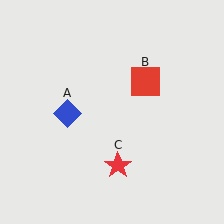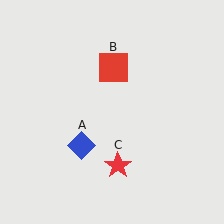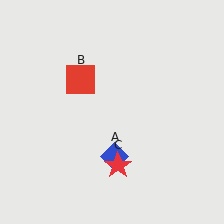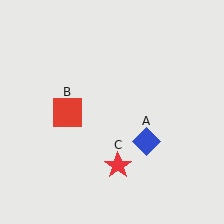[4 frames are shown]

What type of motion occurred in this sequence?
The blue diamond (object A), red square (object B) rotated counterclockwise around the center of the scene.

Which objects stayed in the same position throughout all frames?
Red star (object C) remained stationary.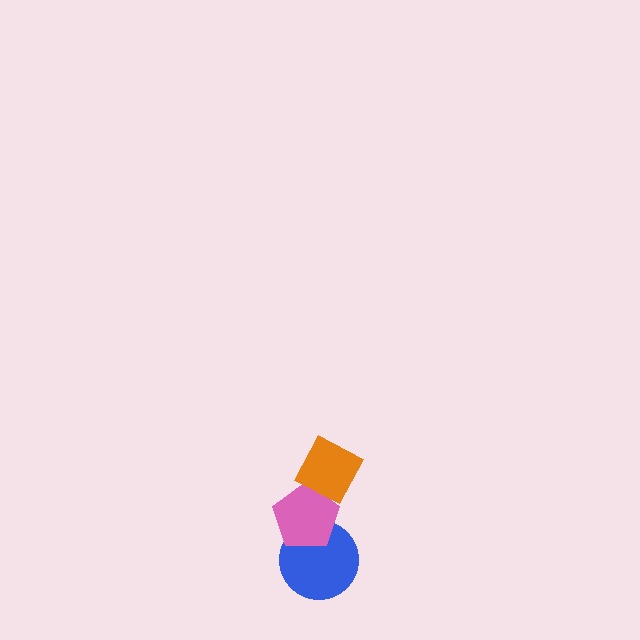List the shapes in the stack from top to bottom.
From top to bottom: the orange diamond, the pink pentagon, the blue circle.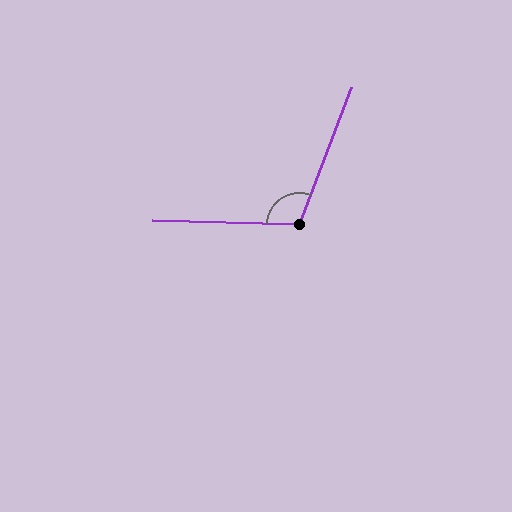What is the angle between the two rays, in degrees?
Approximately 109 degrees.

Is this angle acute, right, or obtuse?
It is obtuse.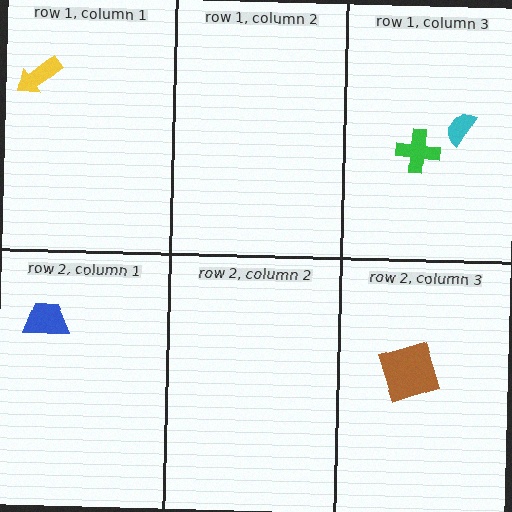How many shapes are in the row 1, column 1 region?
1.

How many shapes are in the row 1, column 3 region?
2.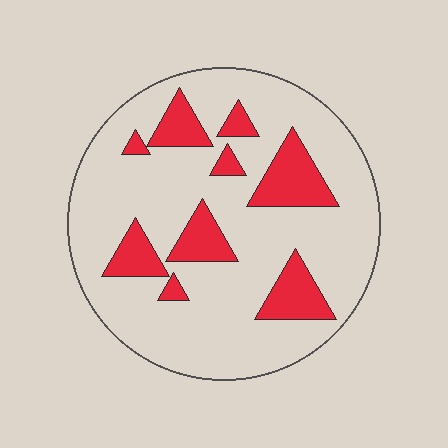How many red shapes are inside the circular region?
9.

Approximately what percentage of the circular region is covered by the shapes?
Approximately 20%.